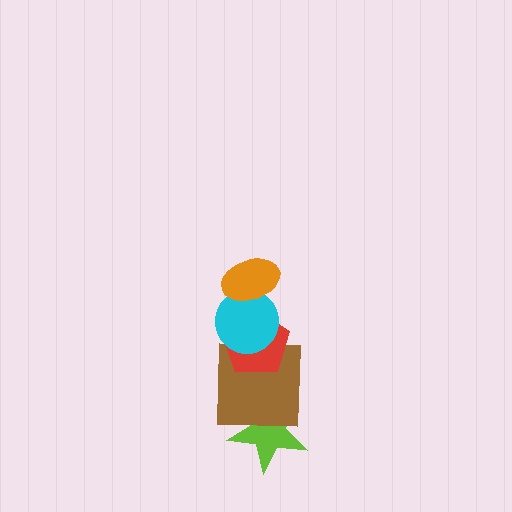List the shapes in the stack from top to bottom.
From top to bottom: the orange ellipse, the cyan circle, the red pentagon, the brown square, the lime star.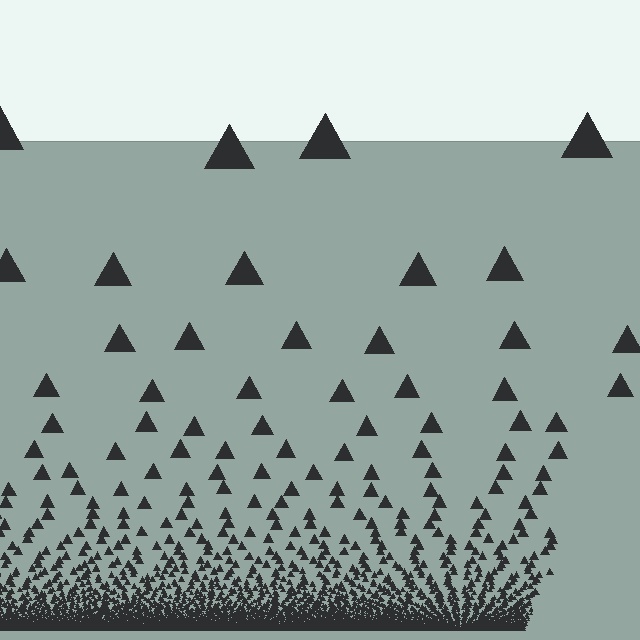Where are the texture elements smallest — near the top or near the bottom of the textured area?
Near the bottom.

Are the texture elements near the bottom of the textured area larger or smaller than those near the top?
Smaller. The gradient is inverted — elements near the bottom are smaller and denser.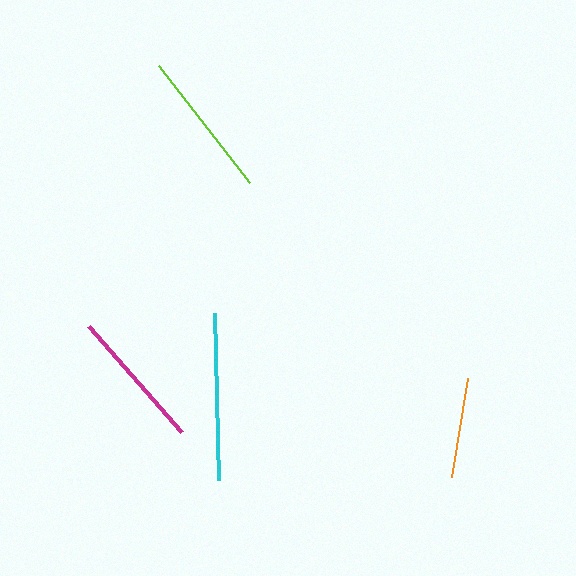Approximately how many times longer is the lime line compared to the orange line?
The lime line is approximately 1.5 times the length of the orange line.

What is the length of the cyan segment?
The cyan segment is approximately 167 pixels long.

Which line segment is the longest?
The cyan line is the longest at approximately 167 pixels.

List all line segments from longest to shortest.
From longest to shortest: cyan, lime, magenta, orange.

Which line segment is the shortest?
The orange line is the shortest at approximately 101 pixels.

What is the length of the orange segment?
The orange segment is approximately 101 pixels long.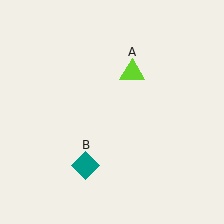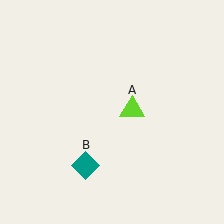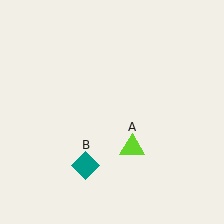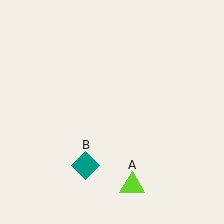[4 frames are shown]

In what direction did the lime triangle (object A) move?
The lime triangle (object A) moved down.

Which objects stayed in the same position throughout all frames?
Teal diamond (object B) remained stationary.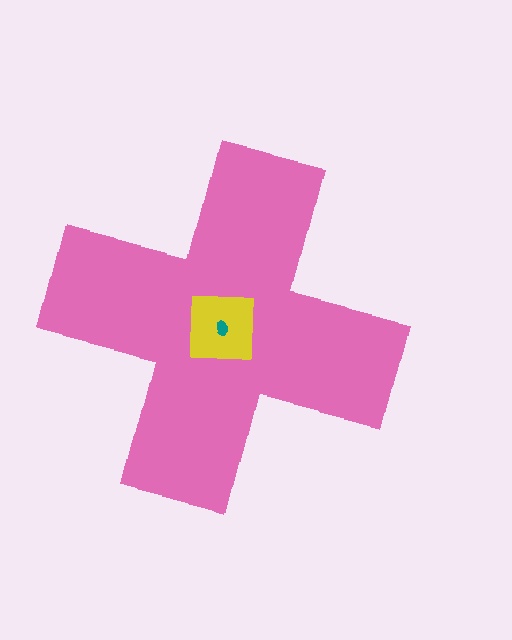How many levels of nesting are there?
3.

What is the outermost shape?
The pink cross.